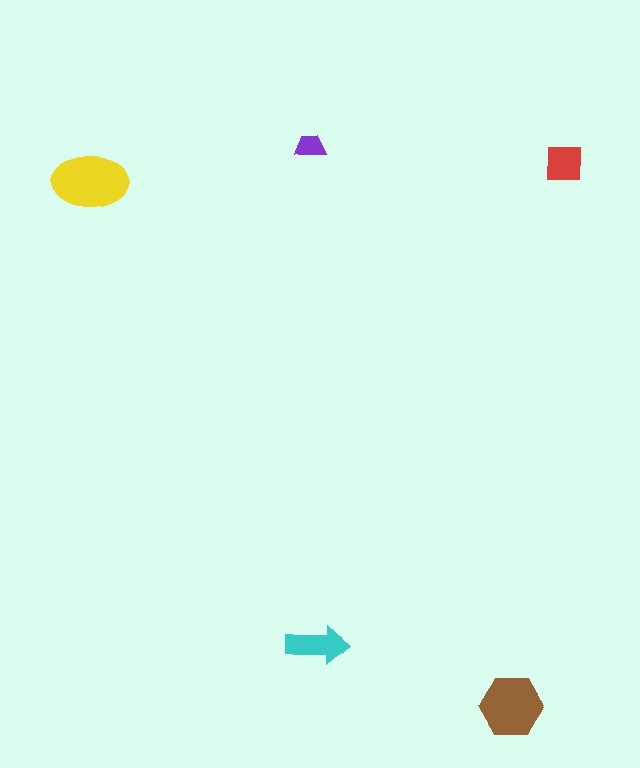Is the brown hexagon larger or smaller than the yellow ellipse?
Smaller.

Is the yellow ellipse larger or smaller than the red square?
Larger.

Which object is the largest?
The yellow ellipse.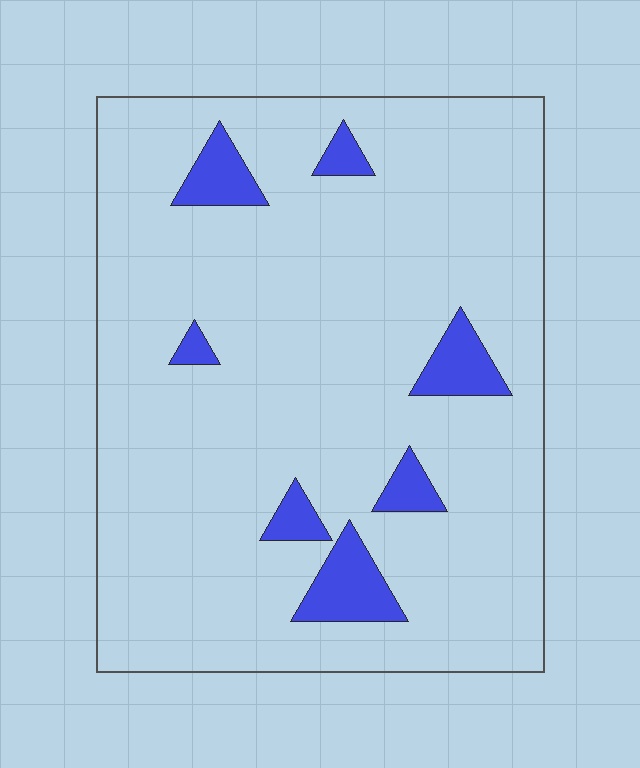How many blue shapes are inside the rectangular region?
7.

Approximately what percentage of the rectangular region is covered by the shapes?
Approximately 10%.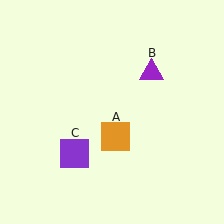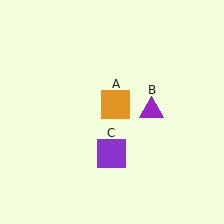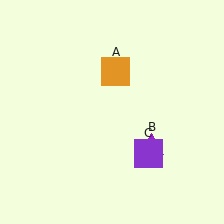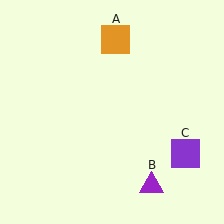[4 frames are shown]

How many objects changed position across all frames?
3 objects changed position: orange square (object A), purple triangle (object B), purple square (object C).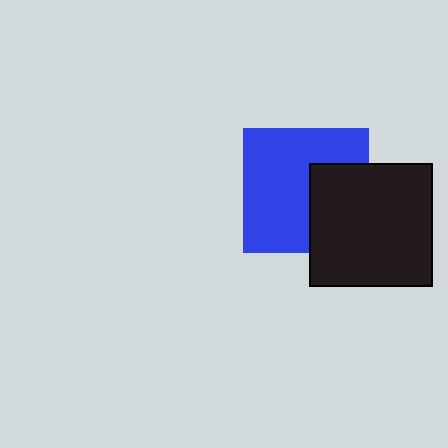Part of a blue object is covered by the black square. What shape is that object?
It is a square.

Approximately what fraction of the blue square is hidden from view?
Roughly 34% of the blue square is hidden behind the black square.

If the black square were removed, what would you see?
You would see the complete blue square.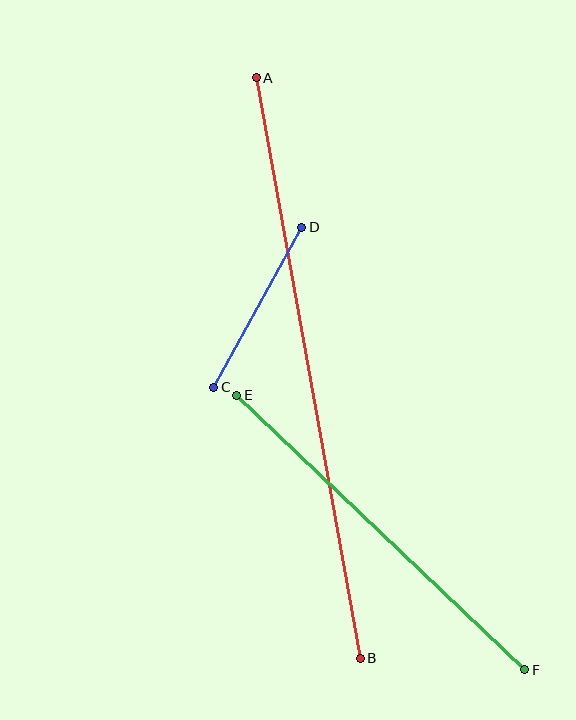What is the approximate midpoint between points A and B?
The midpoint is at approximately (308, 368) pixels.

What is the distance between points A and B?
The distance is approximately 590 pixels.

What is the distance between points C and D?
The distance is approximately 183 pixels.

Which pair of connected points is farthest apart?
Points A and B are farthest apart.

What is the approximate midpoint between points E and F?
The midpoint is at approximately (381, 533) pixels.